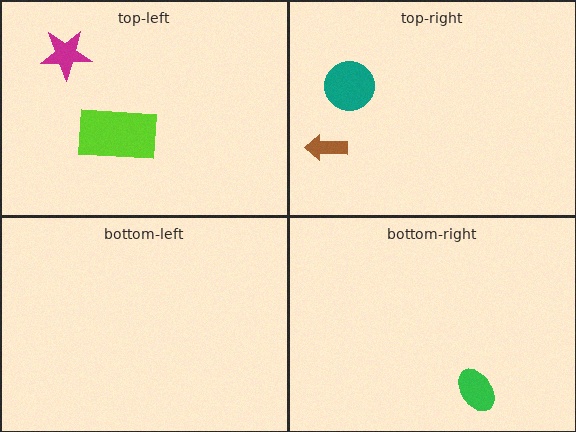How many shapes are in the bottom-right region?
1.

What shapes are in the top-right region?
The teal circle, the brown arrow.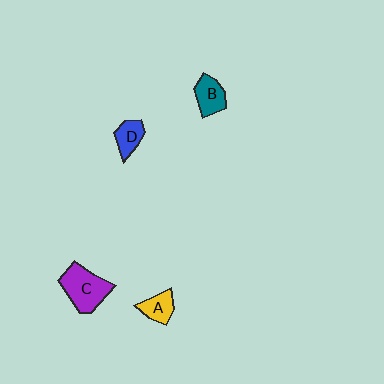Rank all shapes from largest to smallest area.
From largest to smallest: C (purple), B (teal), A (yellow), D (blue).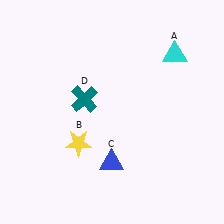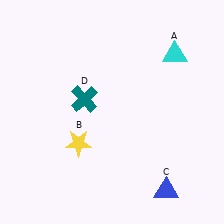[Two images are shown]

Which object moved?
The blue triangle (C) moved right.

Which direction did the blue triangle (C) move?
The blue triangle (C) moved right.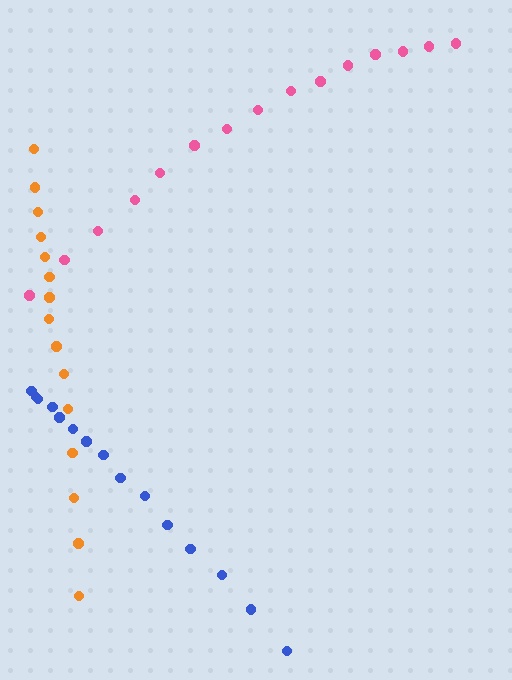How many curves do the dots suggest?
There are 3 distinct paths.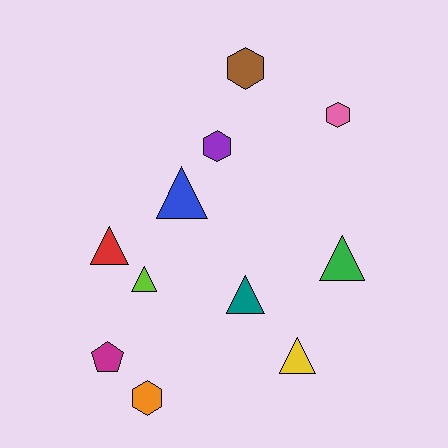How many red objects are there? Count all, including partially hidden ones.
There is 1 red object.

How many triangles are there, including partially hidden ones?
There are 6 triangles.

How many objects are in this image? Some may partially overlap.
There are 11 objects.